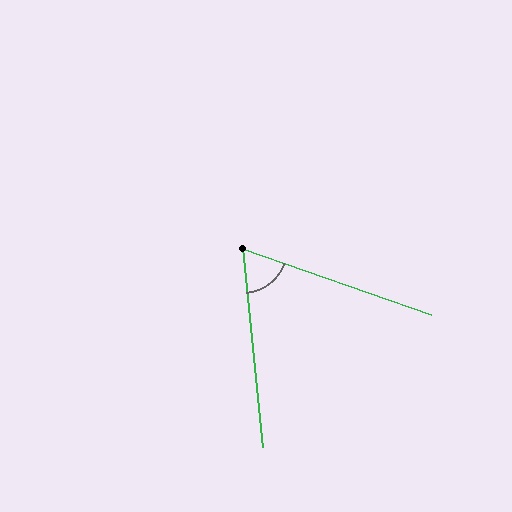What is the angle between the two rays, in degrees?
Approximately 65 degrees.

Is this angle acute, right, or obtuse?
It is acute.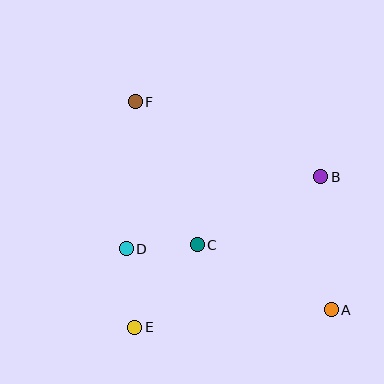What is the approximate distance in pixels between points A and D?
The distance between A and D is approximately 214 pixels.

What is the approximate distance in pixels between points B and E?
The distance between B and E is approximately 239 pixels.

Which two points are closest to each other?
Points C and D are closest to each other.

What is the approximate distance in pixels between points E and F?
The distance between E and F is approximately 225 pixels.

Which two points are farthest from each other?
Points A and F are farthest from each other.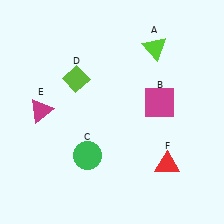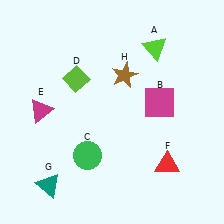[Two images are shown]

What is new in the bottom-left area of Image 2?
A teal triangle (G) was added in the bottom-left area of Image 2.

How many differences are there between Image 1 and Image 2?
There are 2 differences between the two images.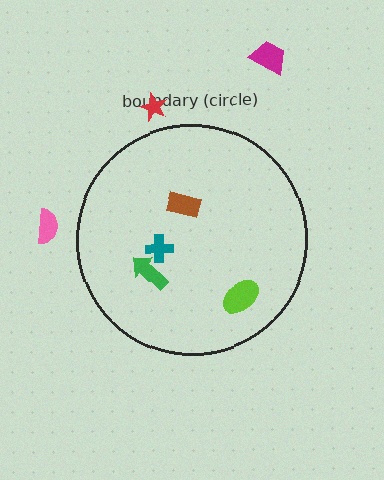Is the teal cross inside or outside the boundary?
Inside.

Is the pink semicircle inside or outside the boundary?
Outside.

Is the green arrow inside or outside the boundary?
Inside.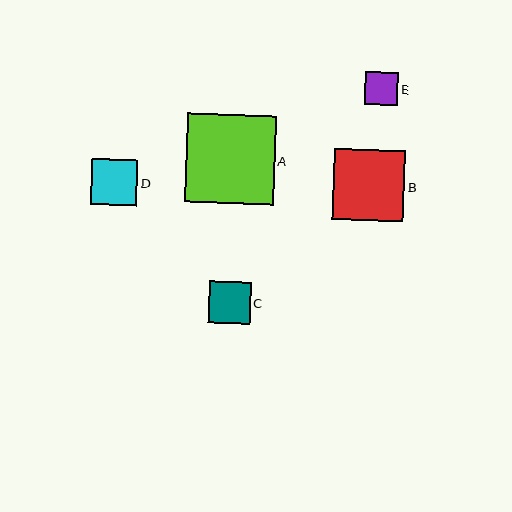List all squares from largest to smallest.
From largest to smallest: A, B, D, C, E.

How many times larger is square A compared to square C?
Square A is approximately 2.1 times the size of square C.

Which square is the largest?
Square A is the largest with a size of approximately 89 pixels.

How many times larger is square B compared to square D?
Square B is approximately 1.5 times the size of square D.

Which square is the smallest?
Square E is the smallest with a size of approximately 33 pixels.